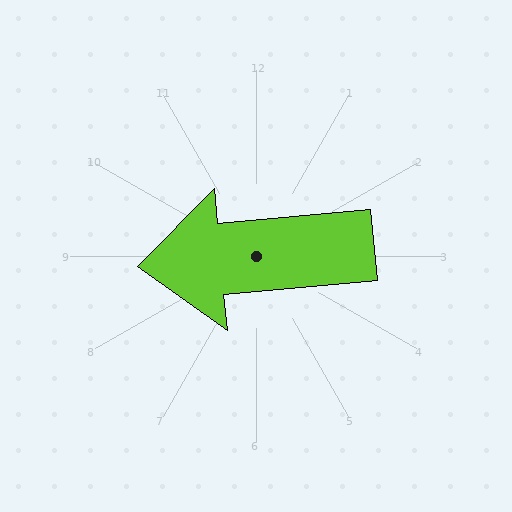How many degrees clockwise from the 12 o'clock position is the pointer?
Approximately 265 degrees.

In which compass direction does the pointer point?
West.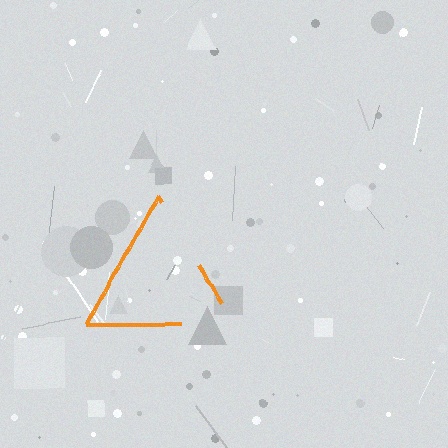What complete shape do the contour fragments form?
The contour fragments form a triangle.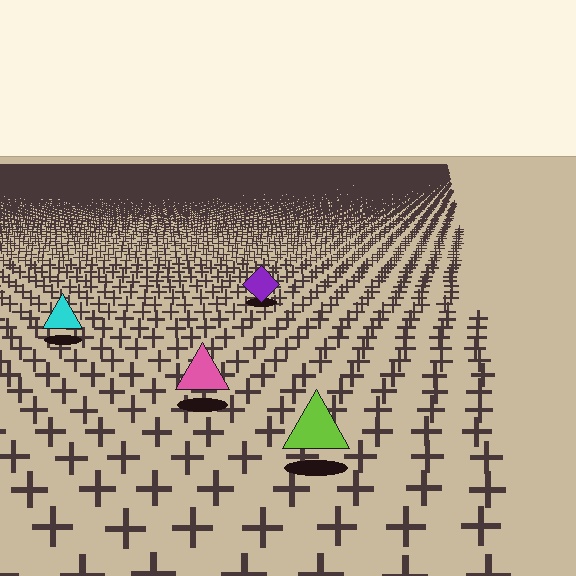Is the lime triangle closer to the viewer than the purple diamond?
Yes. The lime triangle is closer — you can tell from the texture gradient: the ground texture is coarser near it.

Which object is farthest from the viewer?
The purple diamond is farthest from the viewer. It appears smaller and the ground texture around it is denser.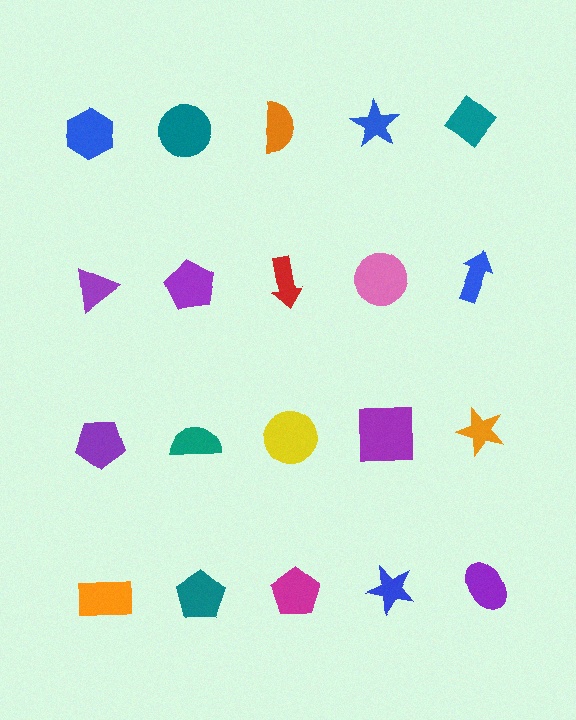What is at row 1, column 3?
An orange semicircle.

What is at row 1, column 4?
A blue star.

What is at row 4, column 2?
A teal pentagon.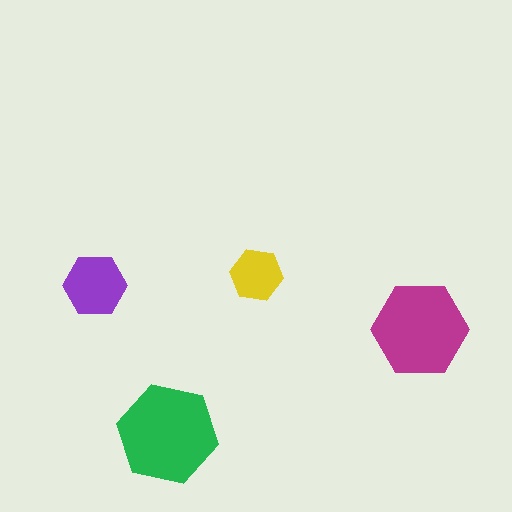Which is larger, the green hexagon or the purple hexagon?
The green one.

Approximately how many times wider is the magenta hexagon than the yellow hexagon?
About 2 times wider.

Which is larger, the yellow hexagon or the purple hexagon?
The purple one.